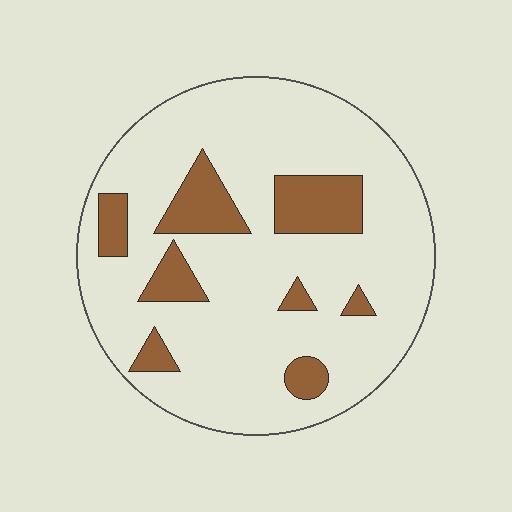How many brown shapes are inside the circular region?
8.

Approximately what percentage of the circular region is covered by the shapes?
Approximately 20%.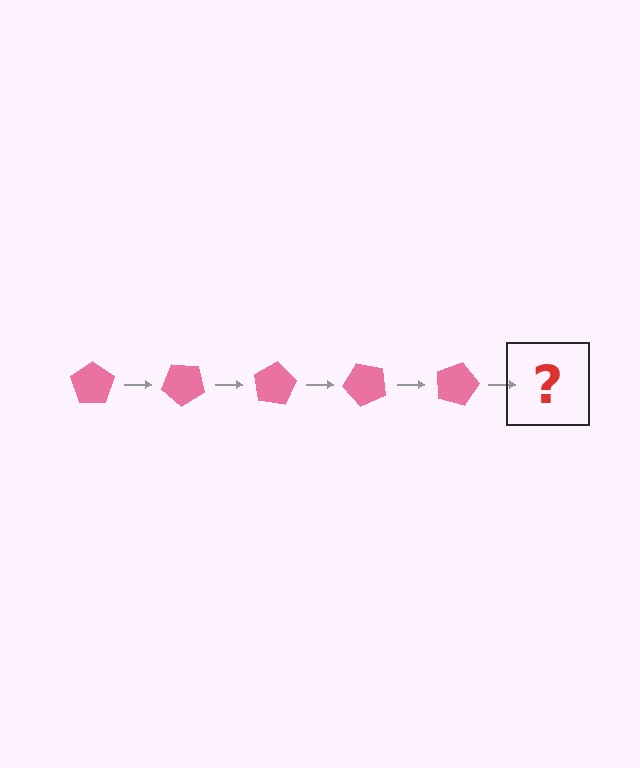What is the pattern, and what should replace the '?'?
The pattern is that the pentagon rotates 40 degrees each step. The '?' should be a pink pentagon rotated 200 degrees.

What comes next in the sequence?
The next element should be a pink pentagon rotated 200 degrees.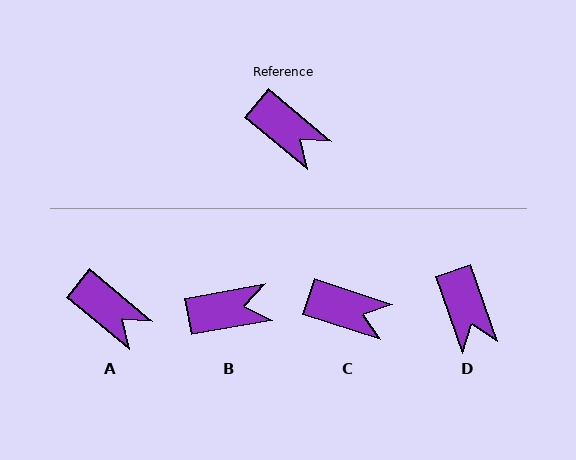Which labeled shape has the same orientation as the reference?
A.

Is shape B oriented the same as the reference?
No, it is off by about 50 degrees.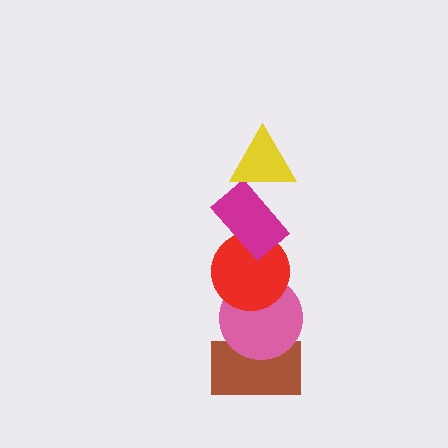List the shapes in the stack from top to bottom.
From top to bottom: the yellow triangle, the magenta rectangle, the red circle, the pink circle, the brown rectangle.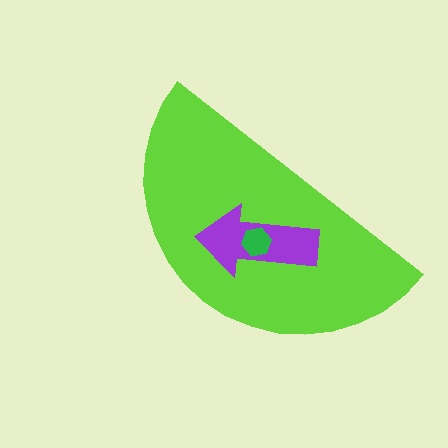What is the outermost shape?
The lime semicircle.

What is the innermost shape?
The green hexagon.